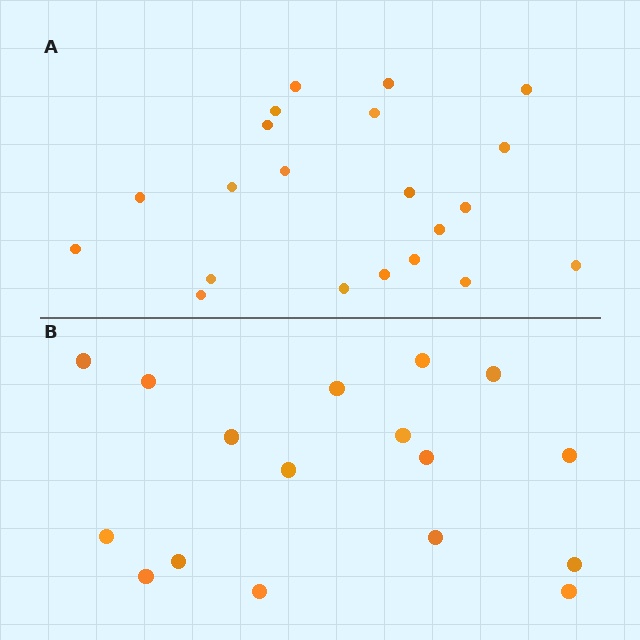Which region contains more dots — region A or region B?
Region A (the top region) has more dots.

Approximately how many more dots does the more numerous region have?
Region A has about 4 more dots than region B.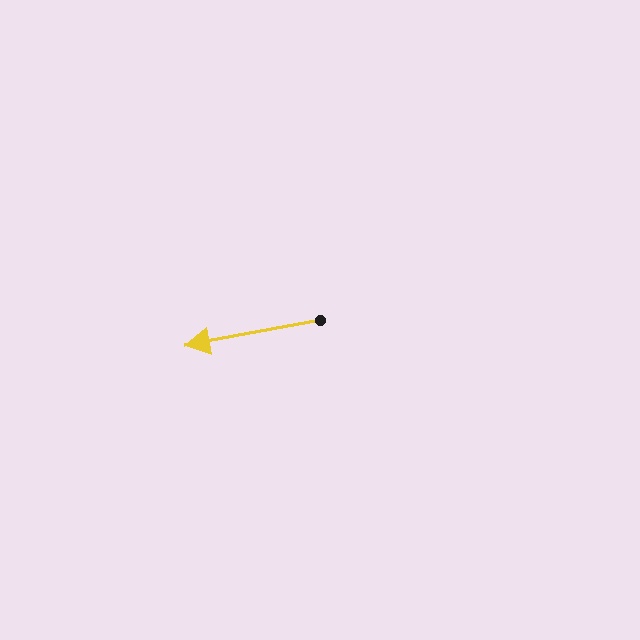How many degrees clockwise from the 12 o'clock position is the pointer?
Approximately 259 degrees.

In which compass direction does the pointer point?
West.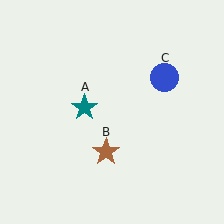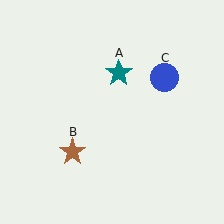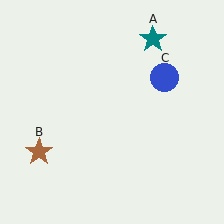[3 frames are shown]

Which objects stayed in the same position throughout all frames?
Blue circle (object C) remained stationary.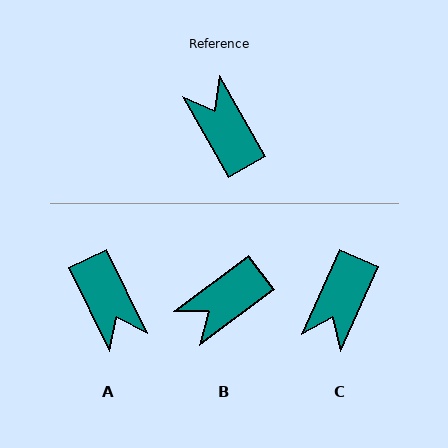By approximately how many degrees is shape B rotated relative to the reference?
Approximately 97 degrees counter-clockwise.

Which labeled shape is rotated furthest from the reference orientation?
A, about 176 degrees away.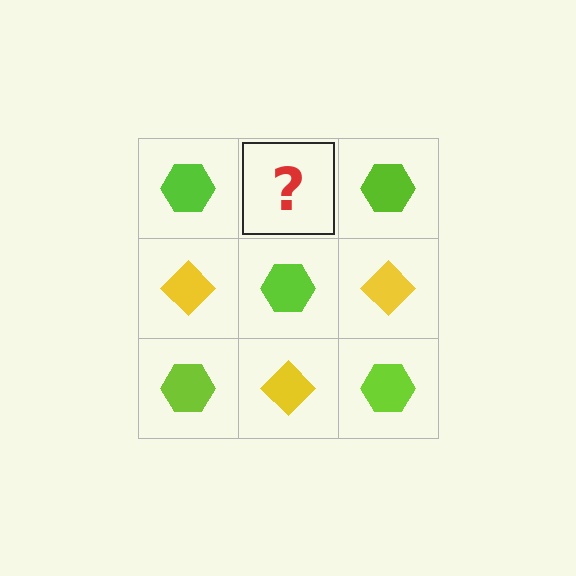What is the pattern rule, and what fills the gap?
The rule is that it alternates lime hexagon and yellow diamond in a checkerboard pattern. The gap should be filled with a yellow diamond.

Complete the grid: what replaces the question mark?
The question mark should be replaced with a yellow diamond.